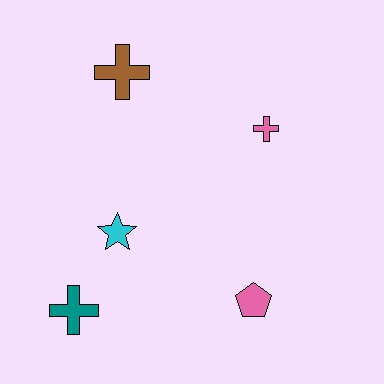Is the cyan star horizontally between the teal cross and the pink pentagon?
Yes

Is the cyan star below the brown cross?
Yes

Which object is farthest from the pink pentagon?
The brown cross is farthest from the pink pentagon.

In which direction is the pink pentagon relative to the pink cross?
The pink pentagon is below the pink cross.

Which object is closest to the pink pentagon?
The cyan star is closest to the pink pentagon.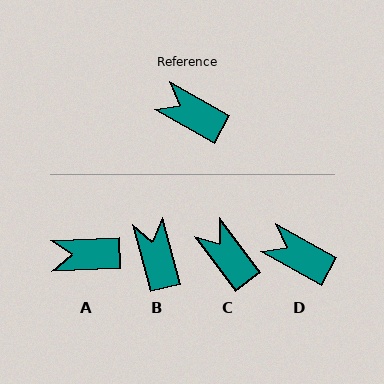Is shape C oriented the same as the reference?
No, it is off by about 24 degrees.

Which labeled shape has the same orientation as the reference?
D.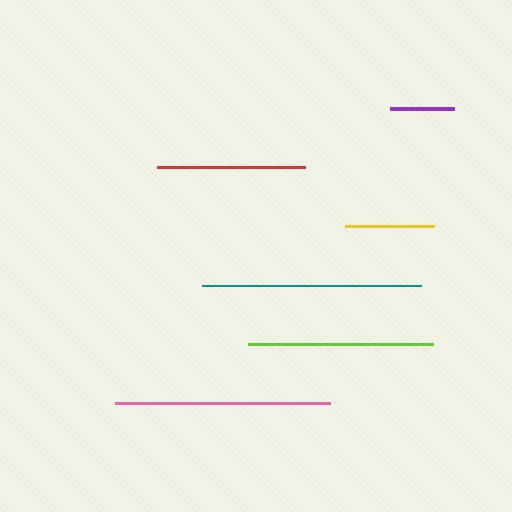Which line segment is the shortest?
The purple line is the shortest at approximately 64 pixels.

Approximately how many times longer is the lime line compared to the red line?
The lime line is approximately 1.3 times the length of the red line.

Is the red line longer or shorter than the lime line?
The lime line is longer than the red line.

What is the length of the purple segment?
The purple segment is approximately 64 pixels long.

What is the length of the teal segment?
The teal segment is approximately 219 pixels long.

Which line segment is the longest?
The teal line is the longest at approximately 219 pixels.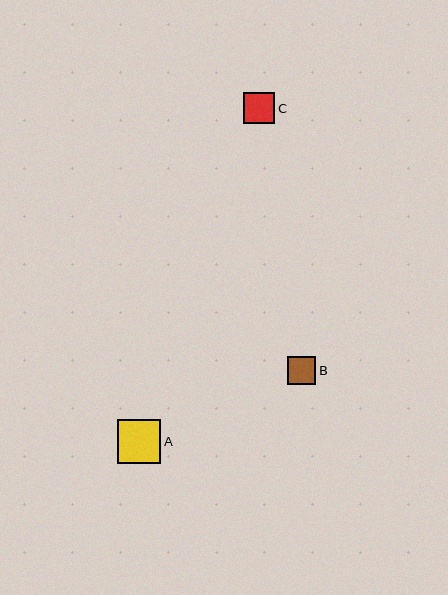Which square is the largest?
Square A is the largest with a size of approximately 43 pixels.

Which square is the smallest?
Square B is the smallest with a size of approximately 28 pixels.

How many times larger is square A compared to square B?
Square A is approximately 1.5 times the size of square B.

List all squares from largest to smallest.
From largest to smallest: A, C, B.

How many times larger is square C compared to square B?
Square C is approximately 1.1 times the size of square B.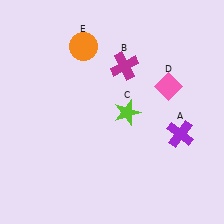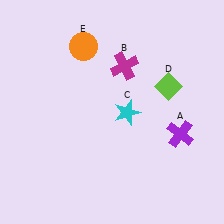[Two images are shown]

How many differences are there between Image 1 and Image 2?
There are 2 differences between the two images.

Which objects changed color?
C changed from lime to cyan. D changed from pink to lime.